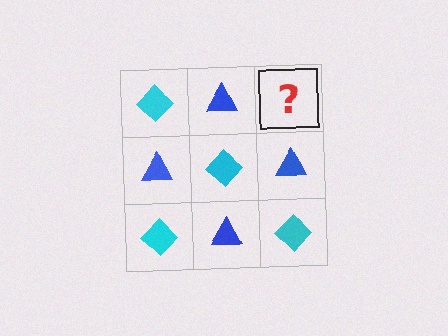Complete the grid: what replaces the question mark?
The question mark should be replaced with a cyan diamond.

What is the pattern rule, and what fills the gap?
The rule is that it alternates cyan diamond and blue triangle in a checkerboard pattern. The gap should be filled with a cyan diamond.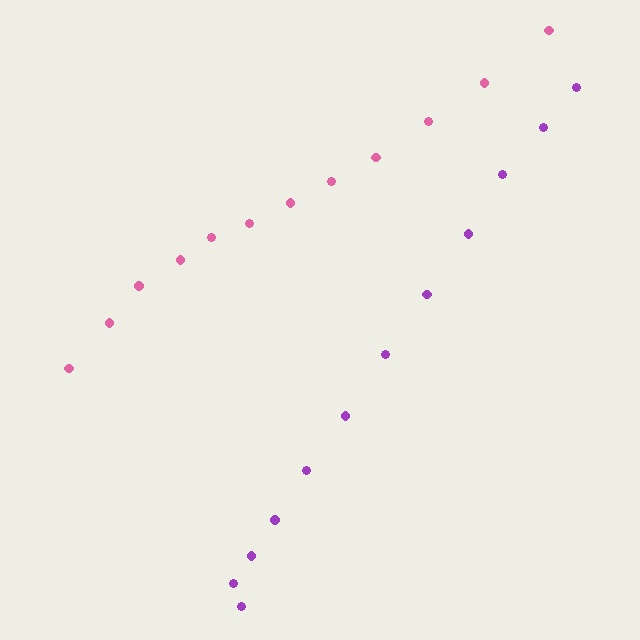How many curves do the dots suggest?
There are 2 distinct paths.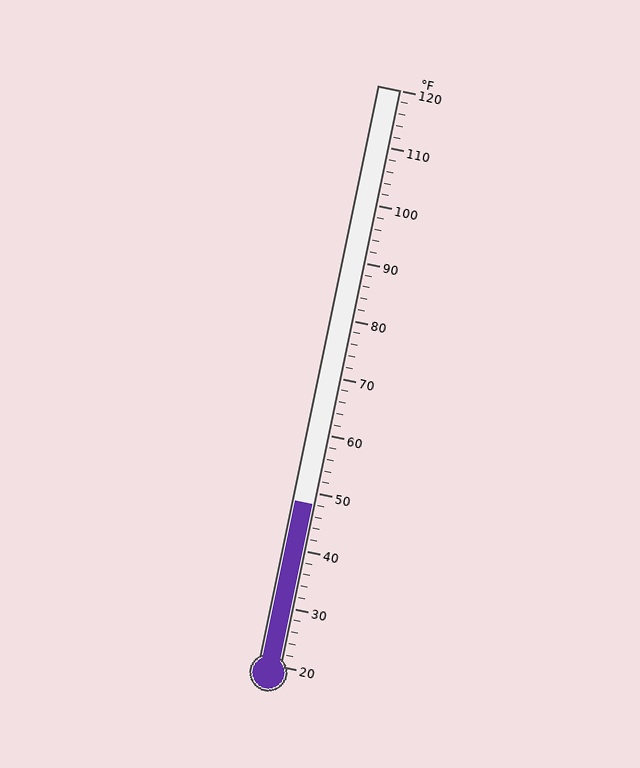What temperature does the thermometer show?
The thermometer shows approximately 48°F.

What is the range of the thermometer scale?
The thermometer scale ranges from 20°F to 120°F.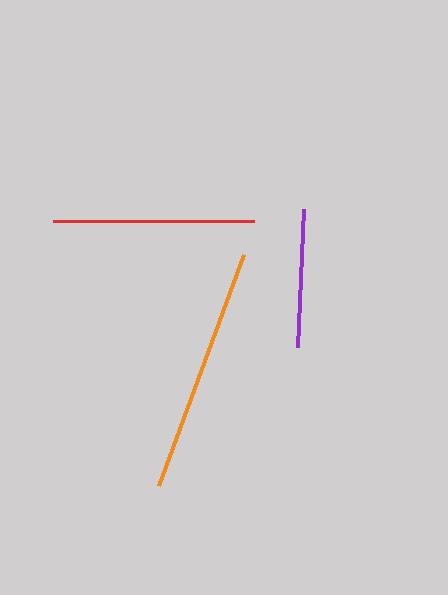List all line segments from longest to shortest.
From longest to shortest: orange, red, purple.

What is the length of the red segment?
The red segment is approximately 201 pixels long.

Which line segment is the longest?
The orange line is the longest at approximately 246 pixels.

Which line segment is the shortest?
The purple line is the shortest at approximately 138 pixels.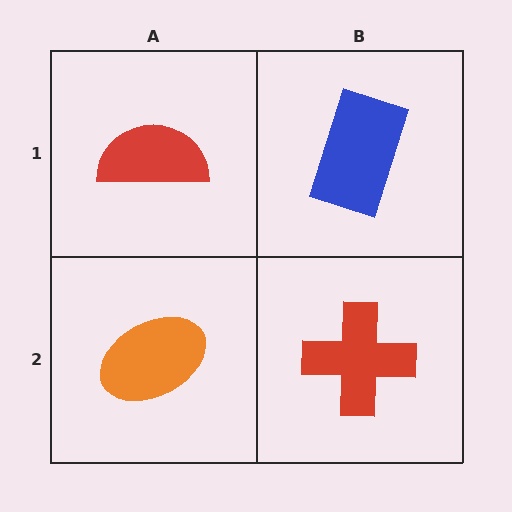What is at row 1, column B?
A blue rectangle.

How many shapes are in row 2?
2 shapes.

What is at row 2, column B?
A red cross.